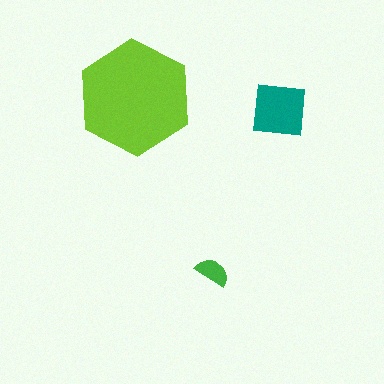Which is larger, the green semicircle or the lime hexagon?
The lime hexagon.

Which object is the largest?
The lime hexagon.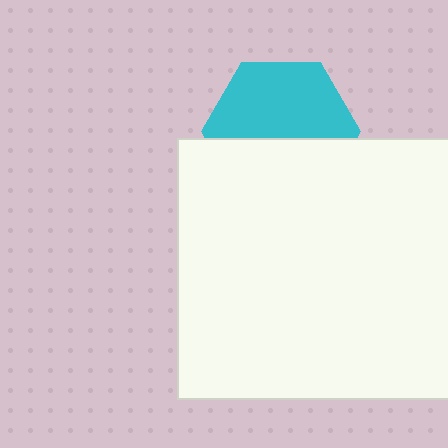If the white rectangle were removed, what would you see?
You would see the complete cyan hexagon.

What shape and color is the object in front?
The object in front is a white rectangle.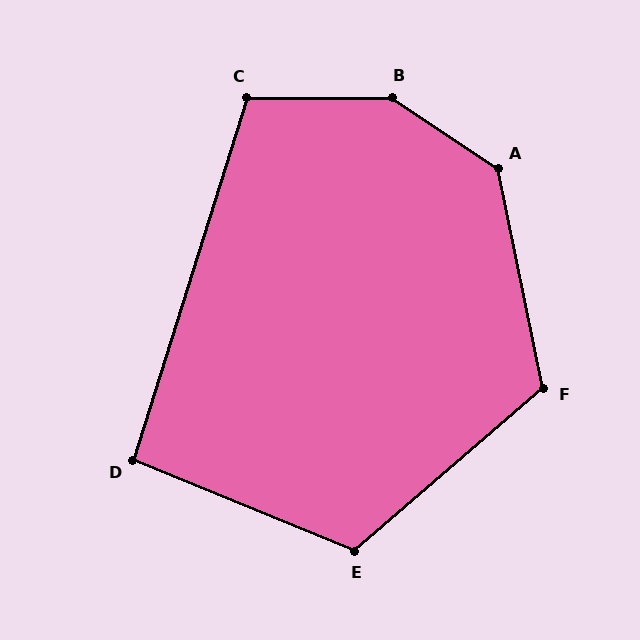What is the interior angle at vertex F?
Approximately 119 degrees (obtuse).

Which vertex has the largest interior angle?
B, at approximately 146 degrees.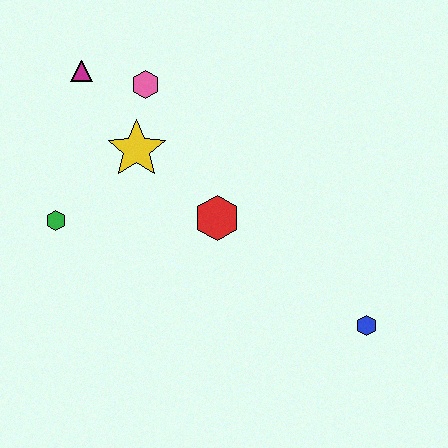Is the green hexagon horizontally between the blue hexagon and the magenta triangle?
No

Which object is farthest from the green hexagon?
The blue hexagon is farthest from the green hexagon.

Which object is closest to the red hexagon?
The yellow star is closest to the red hexagon.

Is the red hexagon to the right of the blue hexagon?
No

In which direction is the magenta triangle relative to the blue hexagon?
The magenta triangle is to the left of the blue hexagon.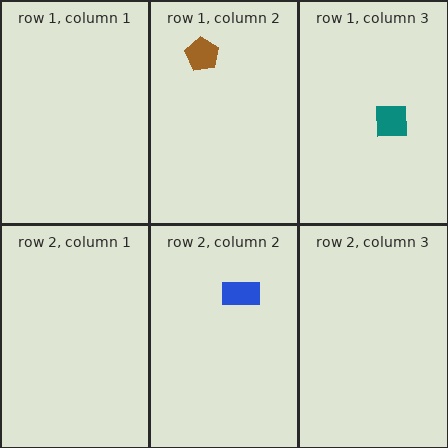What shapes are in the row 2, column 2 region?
The blue rectangle.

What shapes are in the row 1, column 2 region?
The brown pentagon.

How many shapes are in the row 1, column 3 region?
1.